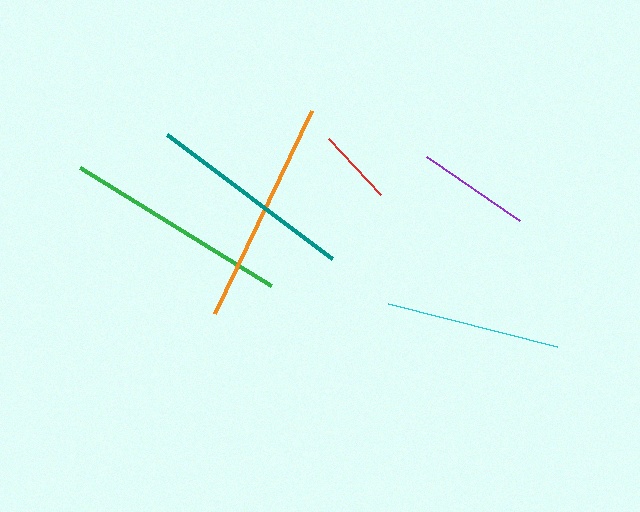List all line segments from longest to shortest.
From longest to shortest: green, orange, teal, cyan, purple, red.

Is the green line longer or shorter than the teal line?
The green line is longer than the teal line.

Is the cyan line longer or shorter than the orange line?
The orange line is longer than the cyan line.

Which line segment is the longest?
The green line is the longest at approximately 225 pixels.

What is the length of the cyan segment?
The cyan segment is approximately 175 pixels long.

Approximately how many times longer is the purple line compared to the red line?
The purple line is approximately 1.5 times the length of the red line.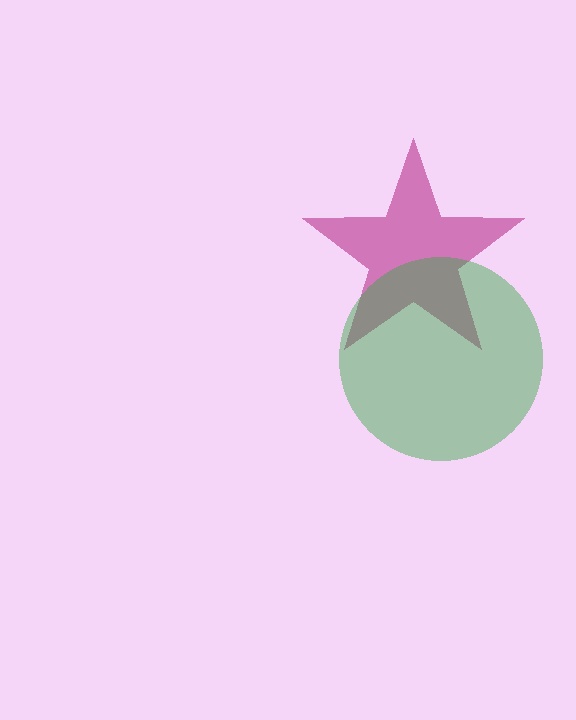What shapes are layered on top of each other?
The layered shapes are: a magenta star, a green circle.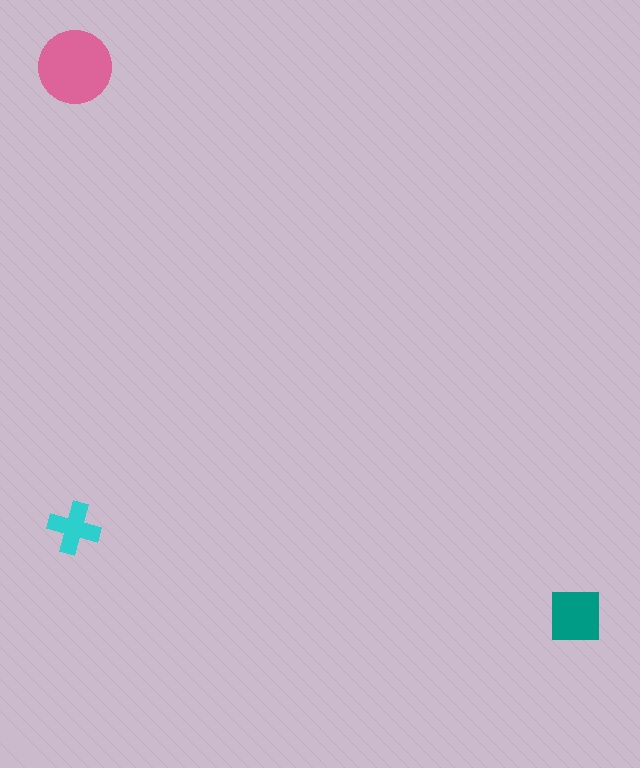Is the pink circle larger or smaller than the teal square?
Larger.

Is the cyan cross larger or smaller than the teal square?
Smaller.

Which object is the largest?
The pink circle.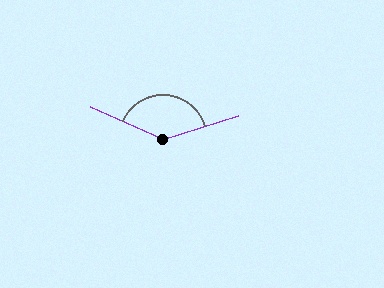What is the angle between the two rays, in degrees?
Approximately 139 degrees.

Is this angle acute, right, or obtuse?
It is obtuse.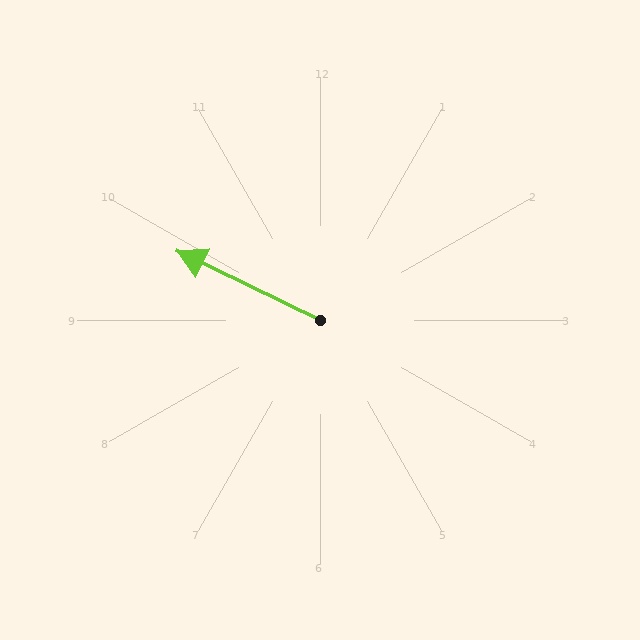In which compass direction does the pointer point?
Northwest.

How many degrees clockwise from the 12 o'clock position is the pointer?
Approximately 296 degrees.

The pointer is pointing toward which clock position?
Roughly 10 o'clock.